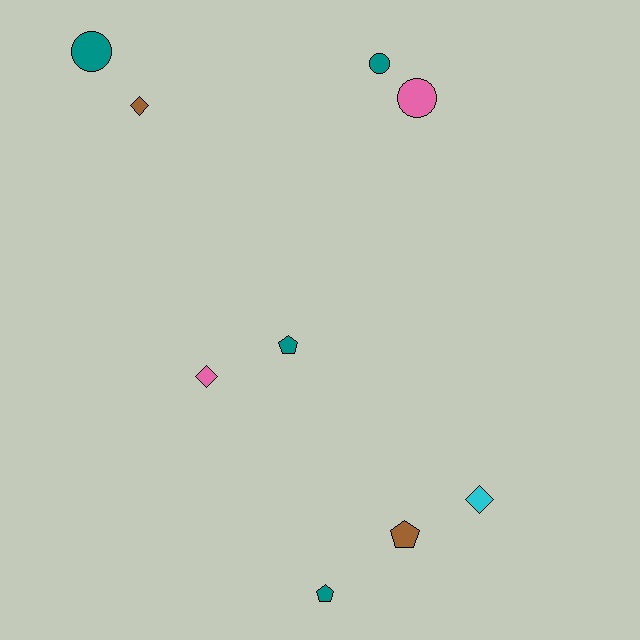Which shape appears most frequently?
Pentagon, with 3 objects.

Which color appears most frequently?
Teal, with 4 objects.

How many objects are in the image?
There are 9 objects.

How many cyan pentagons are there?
There are no cyan pentagons.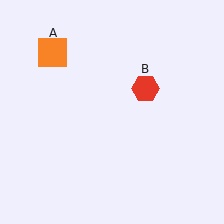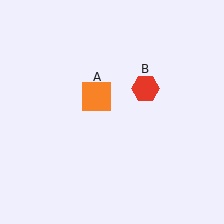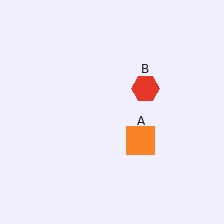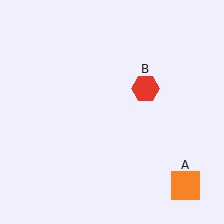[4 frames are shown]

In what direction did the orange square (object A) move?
The orange square (object A) moved down and to the right.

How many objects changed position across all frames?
1 object changed position: orange square (object A).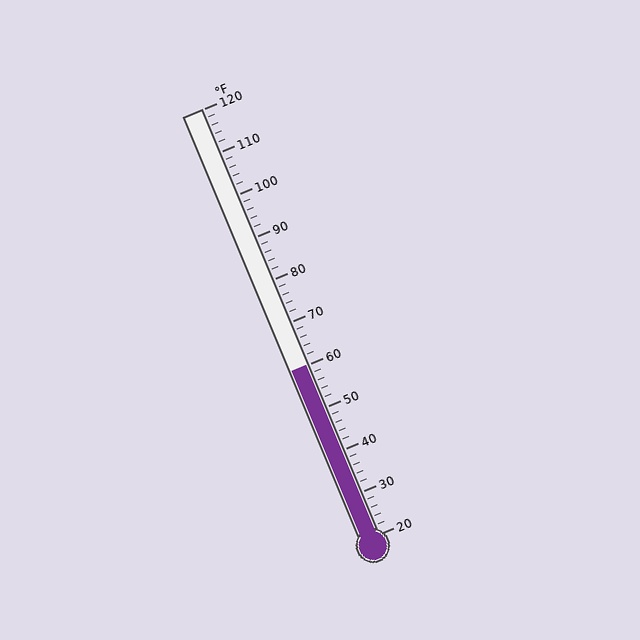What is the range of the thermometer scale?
The thermometer scale ranges from 20°F to 120°F.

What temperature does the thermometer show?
The thermometer shows approximately 60°F.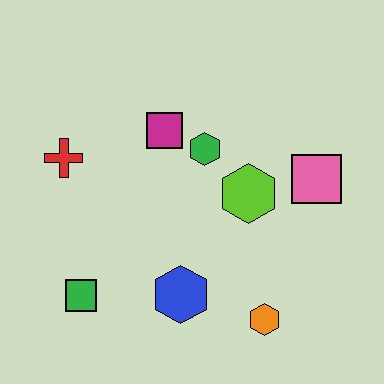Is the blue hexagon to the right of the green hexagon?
No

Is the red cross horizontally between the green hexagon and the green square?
No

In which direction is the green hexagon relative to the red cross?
The green hexagon is to the right of the red cross.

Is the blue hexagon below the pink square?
Yes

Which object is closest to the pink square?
The lime hexagon is closest to the pink square.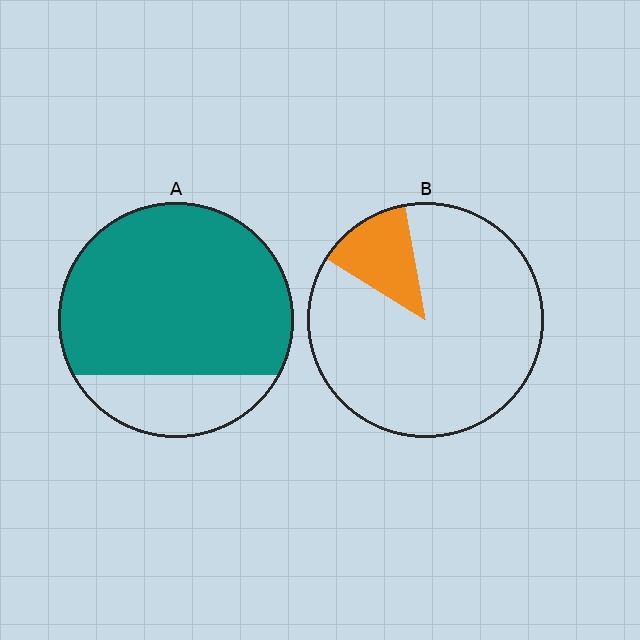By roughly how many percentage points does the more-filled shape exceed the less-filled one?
By roughly 65 percentage points (A over B).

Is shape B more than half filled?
No.